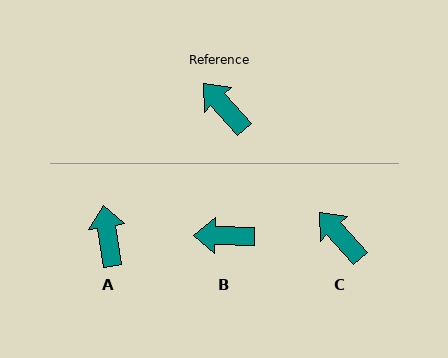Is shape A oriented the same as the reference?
No, it is off by about 33 degrees.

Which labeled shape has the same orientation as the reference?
C.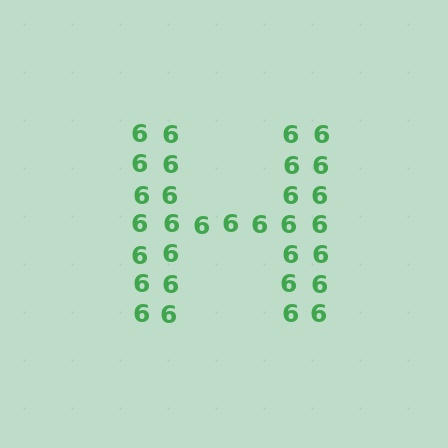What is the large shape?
The large shape is the letter H.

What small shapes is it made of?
It is made of small digit 6's.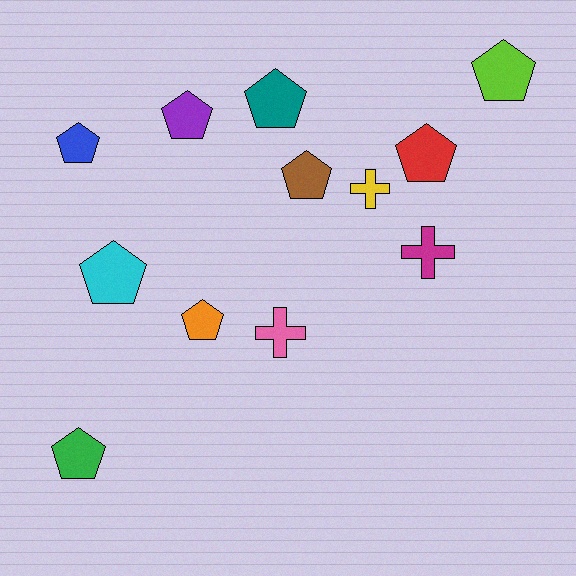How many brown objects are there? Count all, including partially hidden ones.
There is 1 brown object.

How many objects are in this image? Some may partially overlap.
There are 12 objects.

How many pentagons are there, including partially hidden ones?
There are 9 pentagons.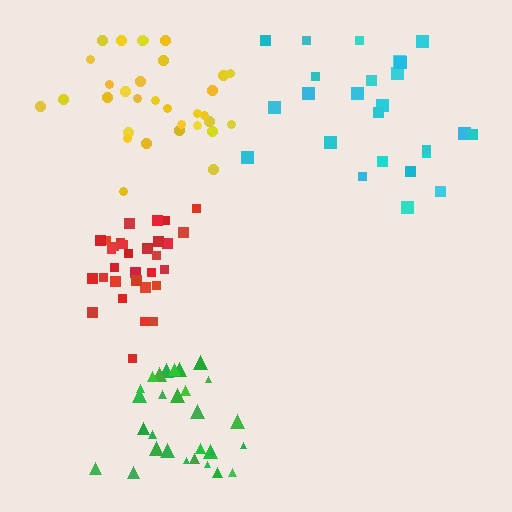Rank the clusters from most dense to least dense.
red, yellow, green, cyan.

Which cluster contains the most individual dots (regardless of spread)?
Red (32).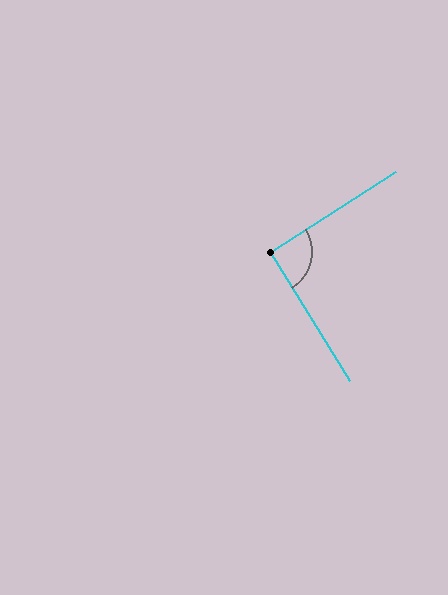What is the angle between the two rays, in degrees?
Approximately 91 degrees.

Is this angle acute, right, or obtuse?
It is approximately a right angle.